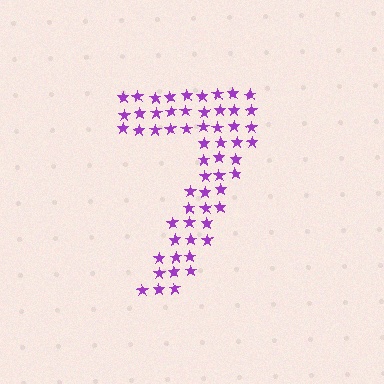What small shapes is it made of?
It is made of small stars.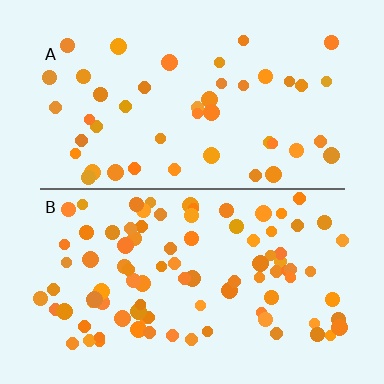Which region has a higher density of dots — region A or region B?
B (the bottom).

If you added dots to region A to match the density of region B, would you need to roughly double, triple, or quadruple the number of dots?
Approximately double.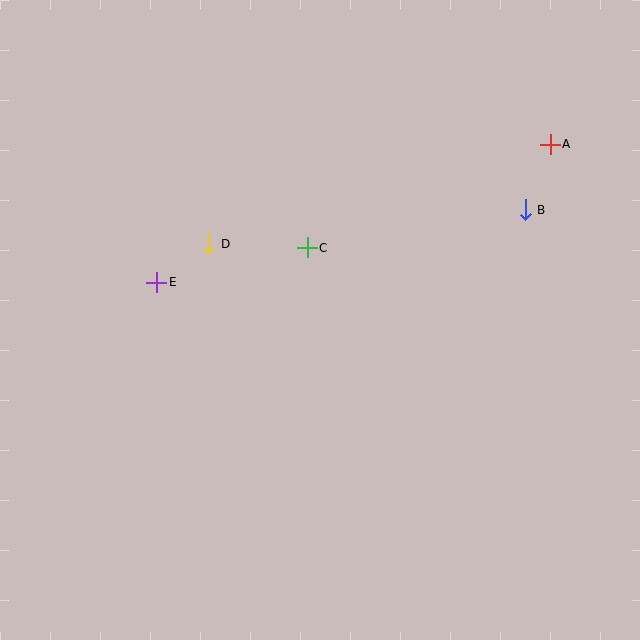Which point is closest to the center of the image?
Point C at (307, 248) is closest to the center.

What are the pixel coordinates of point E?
Point E is at (157, 282).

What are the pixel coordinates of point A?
Point A is at (550, 144).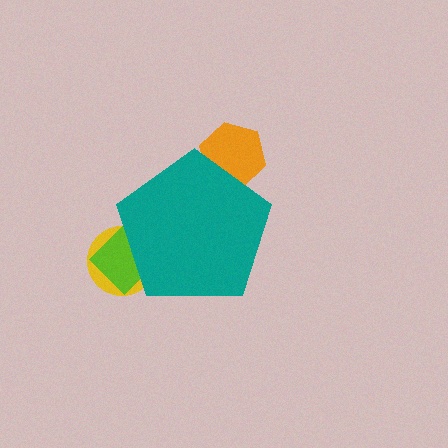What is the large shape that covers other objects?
A teal pentagon.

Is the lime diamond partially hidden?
Yes, the lime diamond is partially hidden behind the teal pentagon.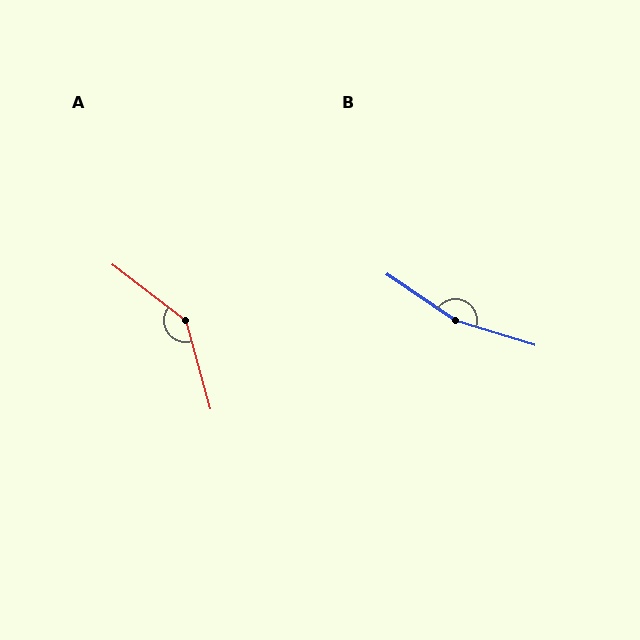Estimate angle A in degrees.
Approximately 143 degrees.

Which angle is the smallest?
A, at approximately 143 degrees.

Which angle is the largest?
B, at approximately 163 degrees.